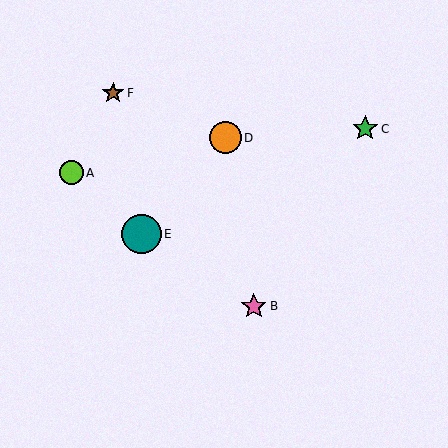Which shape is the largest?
The teal circle (labeled E) is the largest.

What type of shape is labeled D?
Shape D is an orange circle.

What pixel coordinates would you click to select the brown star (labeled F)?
Click at (113, 93) to select the brown star F.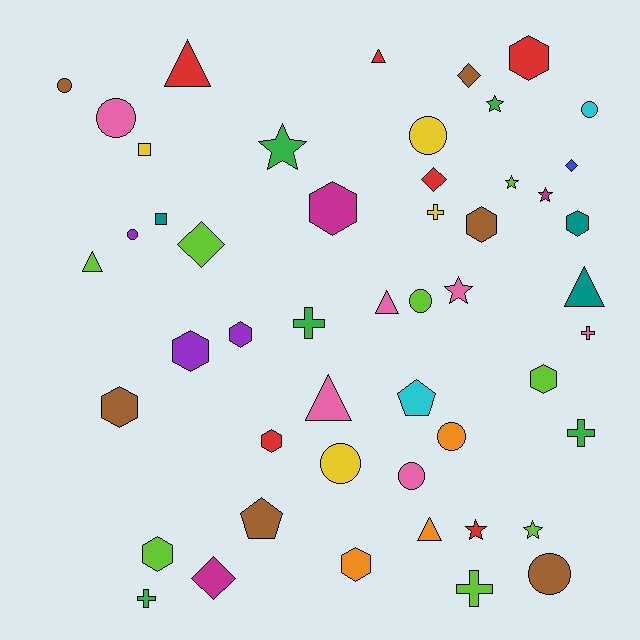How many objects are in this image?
There are 50 objects.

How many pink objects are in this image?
There are 6 pink objects.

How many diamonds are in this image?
There are 5 diamonds.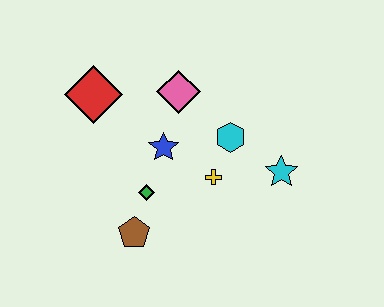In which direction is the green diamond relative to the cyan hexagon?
The green diamond is to the left of the cyan hexagon.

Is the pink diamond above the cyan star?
Yes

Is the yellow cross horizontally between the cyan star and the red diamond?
Yes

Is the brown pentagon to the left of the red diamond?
No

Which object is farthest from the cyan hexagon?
The red diamond is farthest from the cyan hexagon.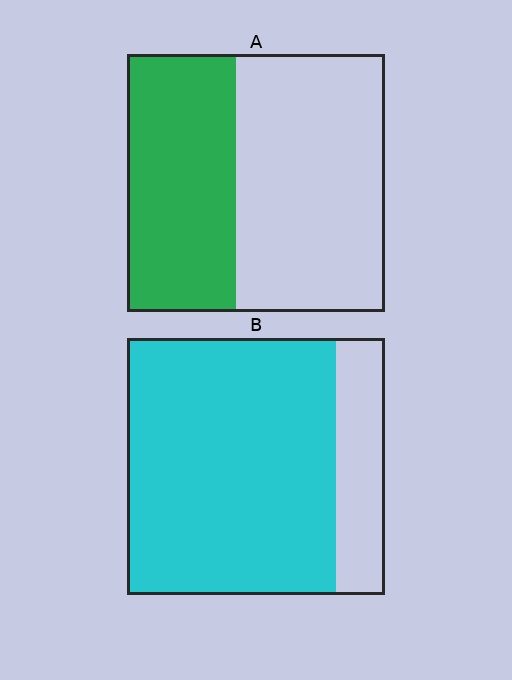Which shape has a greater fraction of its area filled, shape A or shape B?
Shape B.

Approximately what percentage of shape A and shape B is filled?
A is approximately 40% and B is approximately 80%.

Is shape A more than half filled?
No.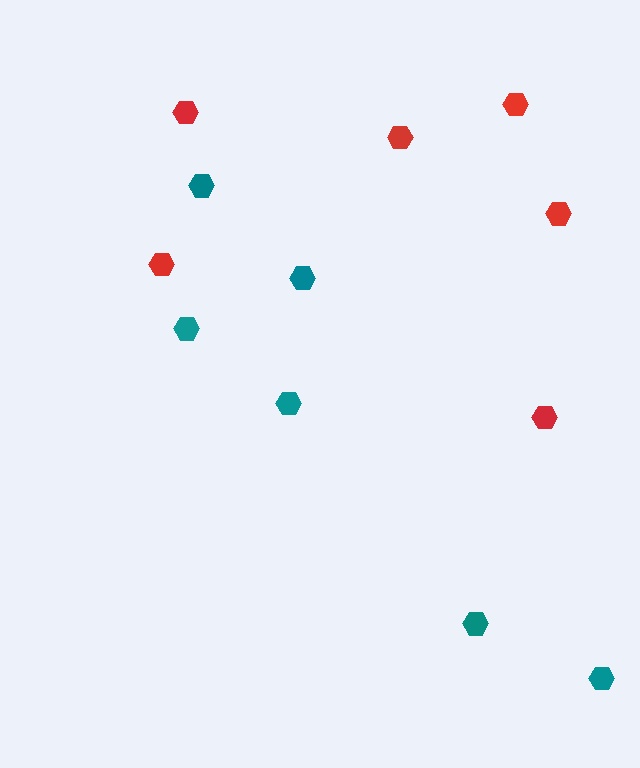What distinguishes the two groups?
There are 2 groups: one group of teal hexagons (6) and one group of red hexagons (6).